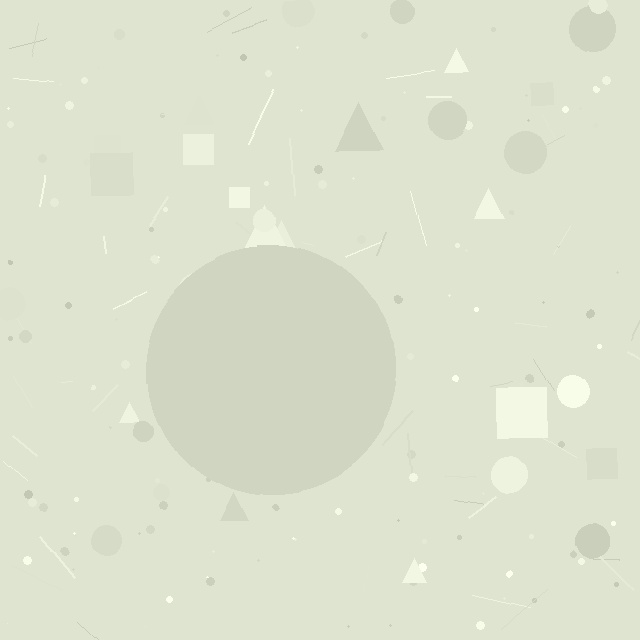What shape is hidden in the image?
A circle is hidden in the image.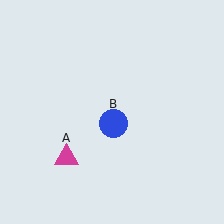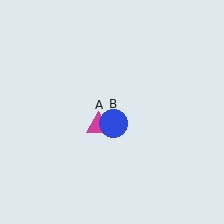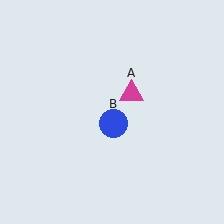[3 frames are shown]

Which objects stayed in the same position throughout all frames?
Blue circle (object B) remained stationary.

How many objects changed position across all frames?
1 object changed position: magenta triangle (object A).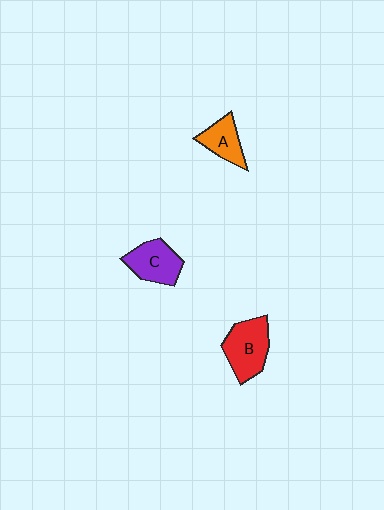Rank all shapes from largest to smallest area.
From largest to smallest: B (red), C (purple), A (orange).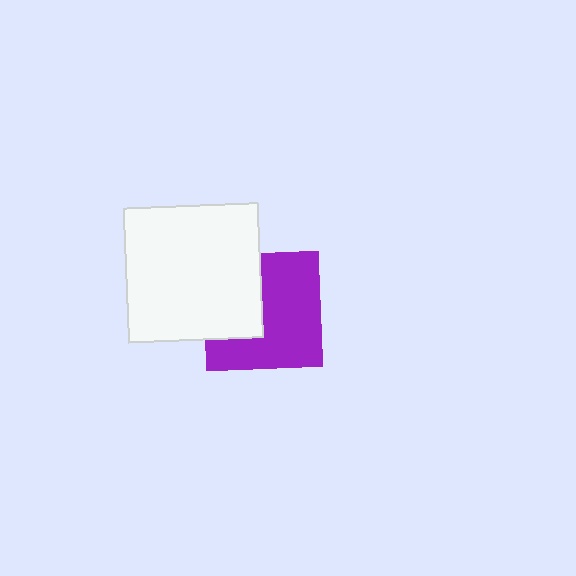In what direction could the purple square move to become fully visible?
The purple square could move right. That would shift it out from behind the white square entirely.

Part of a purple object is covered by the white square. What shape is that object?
It is a square.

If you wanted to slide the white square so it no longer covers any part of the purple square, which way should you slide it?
Slide it left — that is the most direct way to separate the two shapes.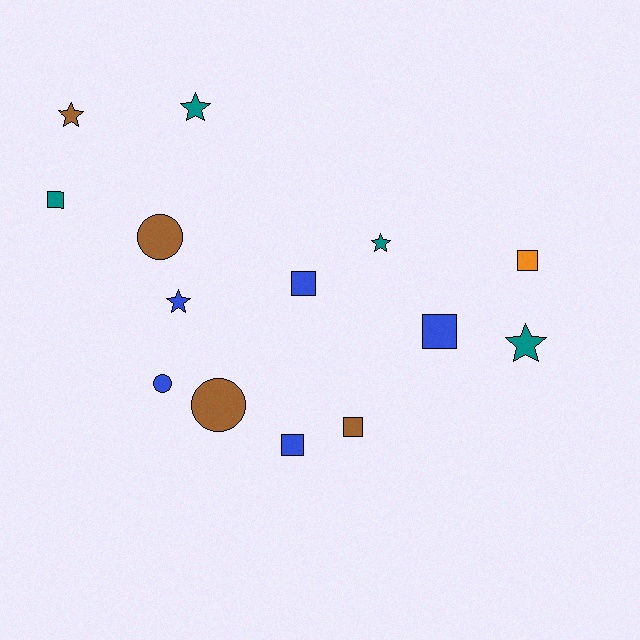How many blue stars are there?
There is 1 blue star.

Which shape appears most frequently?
Square, with 6 objects.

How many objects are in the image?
There are 14 objects.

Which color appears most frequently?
Blue, with 5 objects.